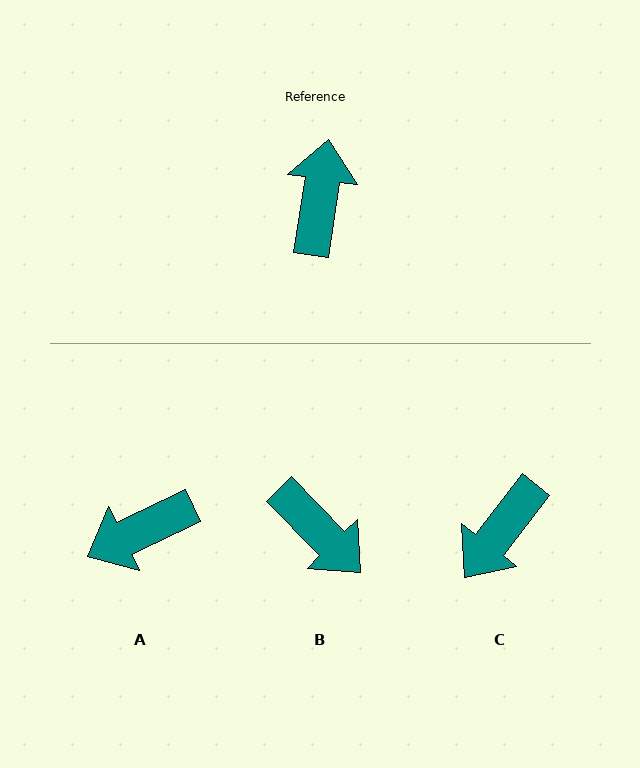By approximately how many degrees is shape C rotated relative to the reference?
Approximately 151 degrees counter-clockwise.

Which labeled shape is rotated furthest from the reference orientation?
C, about 151 degrees away.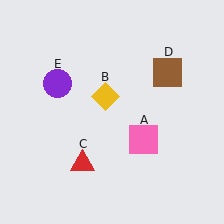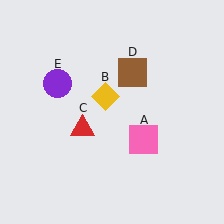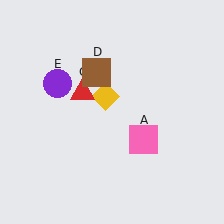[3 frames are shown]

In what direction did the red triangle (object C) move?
The red triangle (object C) moved up.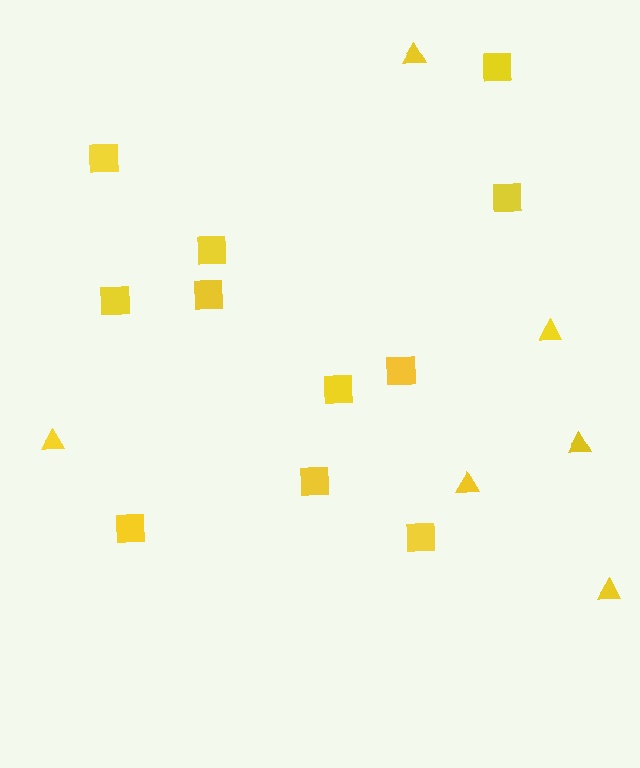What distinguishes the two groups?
There are 2 groups: one group of squares (11) and one group of triangles (6).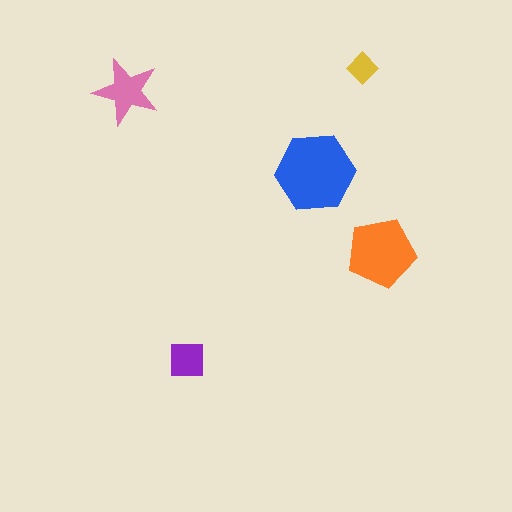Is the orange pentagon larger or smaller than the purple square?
Larger.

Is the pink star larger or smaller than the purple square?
Larger.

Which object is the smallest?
The yellow diamond.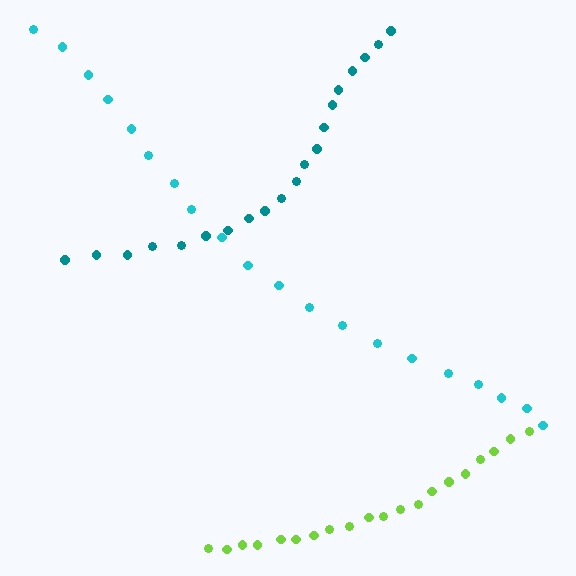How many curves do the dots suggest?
There are 3 distinct paths.